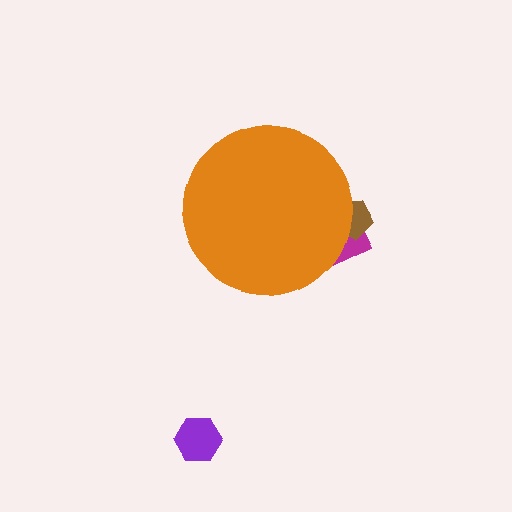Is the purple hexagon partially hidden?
No, the purple hexagon is fully visible.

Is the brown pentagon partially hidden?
Yes, the brown pentagon is partially hidden behind the orange circle.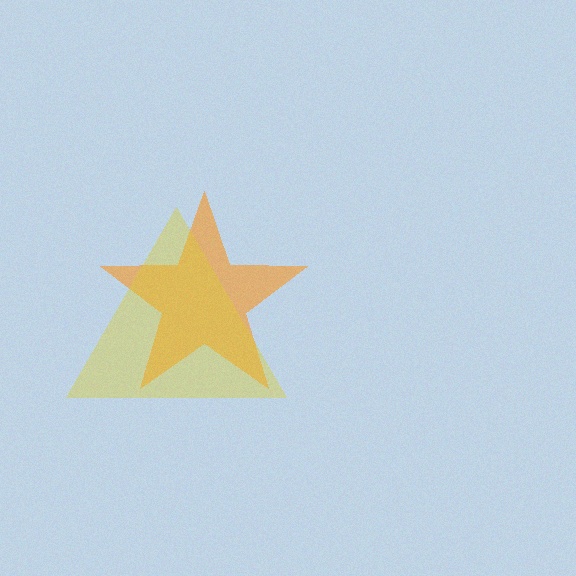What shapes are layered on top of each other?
The layered shapes are: an orange star, a yellow triangle.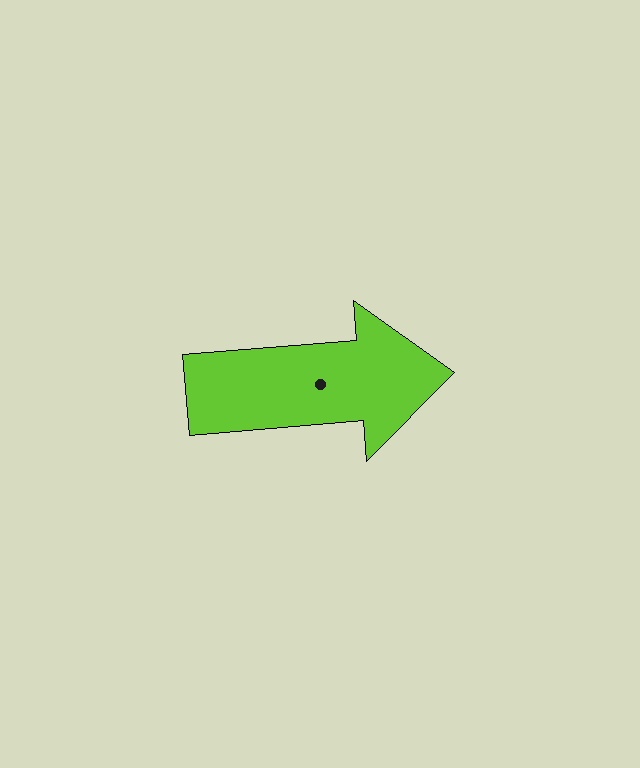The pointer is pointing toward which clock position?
Roughly 3 o'clock.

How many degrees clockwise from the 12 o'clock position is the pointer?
Approximately 85 degrees.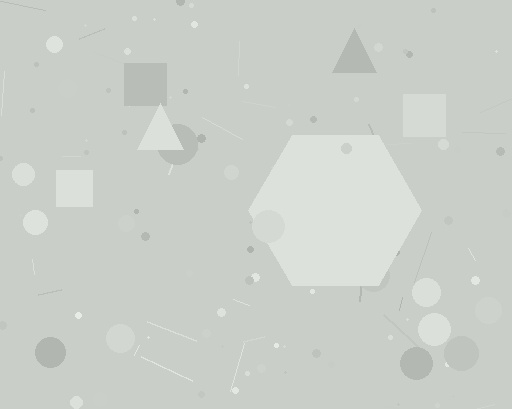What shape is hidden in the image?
A hexagon is hidden in the image.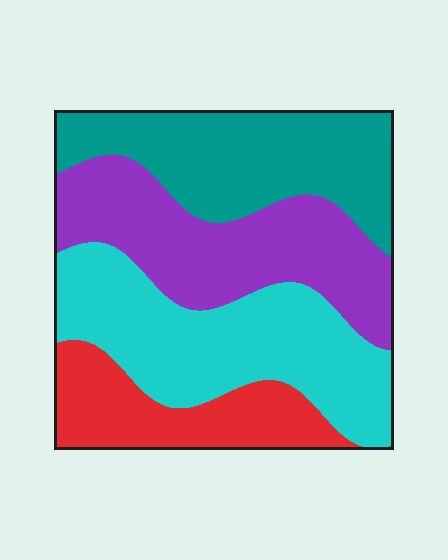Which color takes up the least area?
Red, at roughly 15%.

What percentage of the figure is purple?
Purple takes up about one quarter (1/4) of the figure.